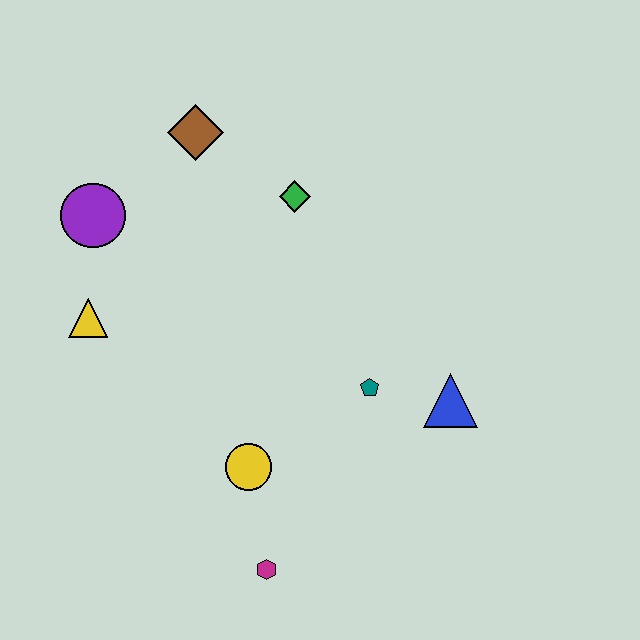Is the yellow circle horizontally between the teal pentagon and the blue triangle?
No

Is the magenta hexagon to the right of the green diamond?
No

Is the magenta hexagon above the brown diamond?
No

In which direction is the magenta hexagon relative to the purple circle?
The magenta hexagon is below the purple circle.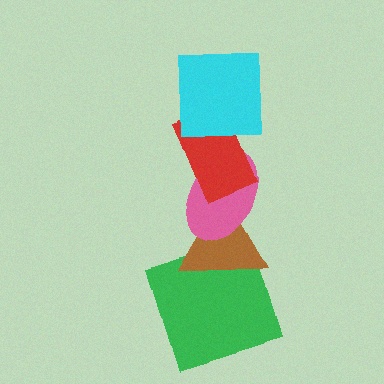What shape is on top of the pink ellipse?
The red rectangle is on top of the pink ellipse.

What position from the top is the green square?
The green square is 5th from the top.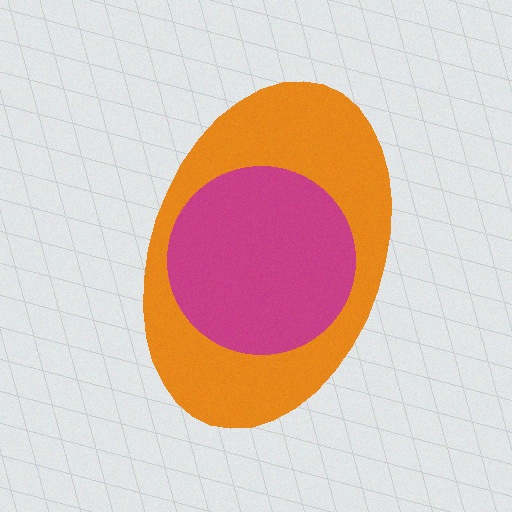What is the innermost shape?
The magenta circle.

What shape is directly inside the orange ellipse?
The magenta circle.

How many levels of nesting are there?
2.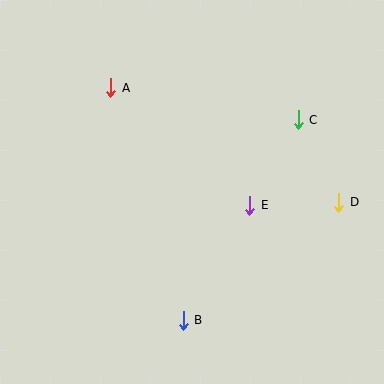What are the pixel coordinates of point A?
Point A is at (111, 88).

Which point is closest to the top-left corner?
Point A is closest to the top-left corner.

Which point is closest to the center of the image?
Point E at (250, 205) is closest to the center.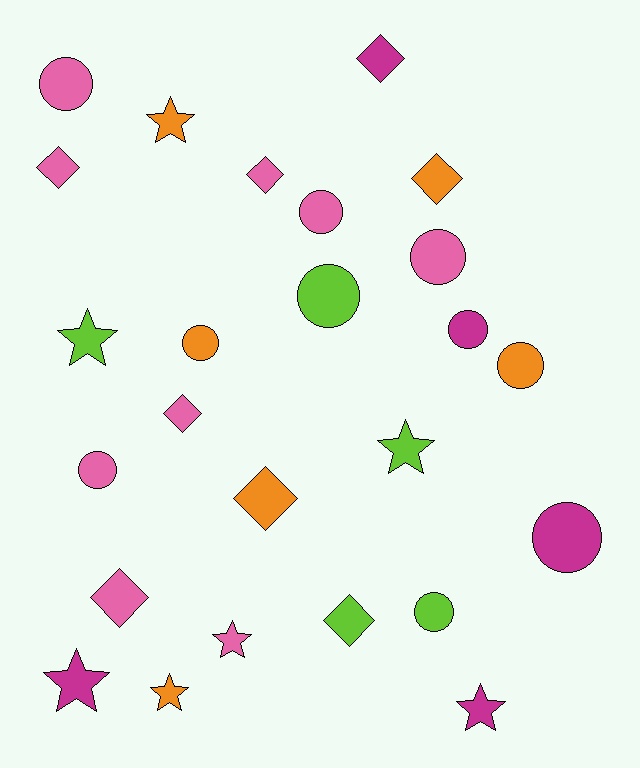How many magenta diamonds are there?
There is 1 magenta diamond.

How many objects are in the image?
There are 25 objects.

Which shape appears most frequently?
Circle, with 10 objects.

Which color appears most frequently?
Pink, with 9 objects.